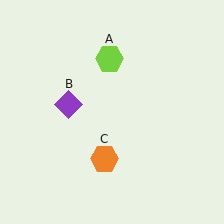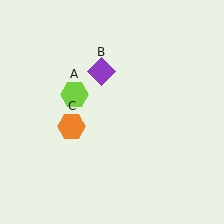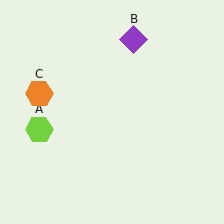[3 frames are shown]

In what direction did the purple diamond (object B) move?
The purple diamond (object B) moved up and to the right.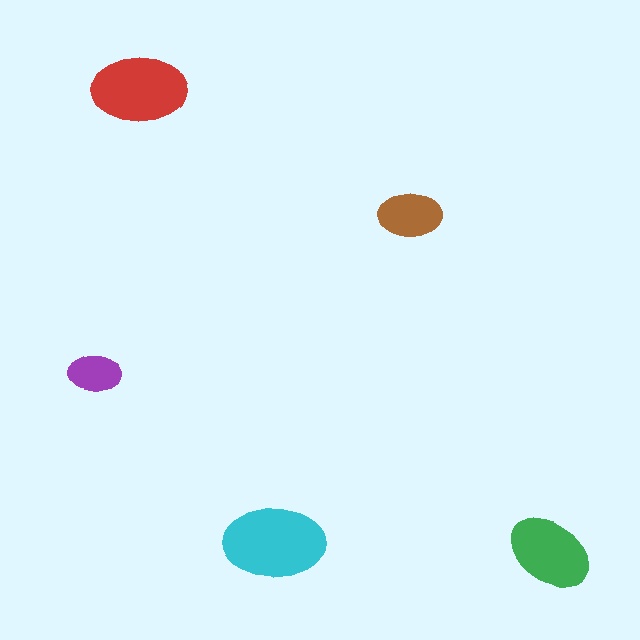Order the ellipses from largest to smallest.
the cyan one, the red one, the green one, the brown one, the purple one.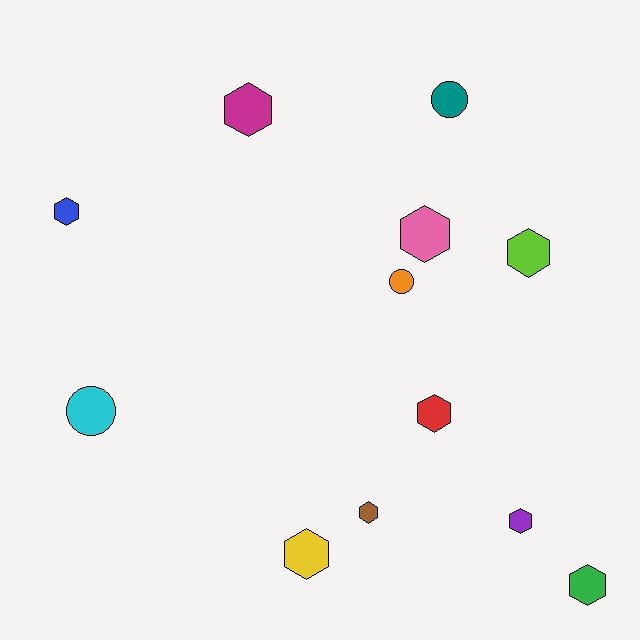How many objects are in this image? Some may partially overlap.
There are 12 objects.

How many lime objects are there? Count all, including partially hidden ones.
There is 1 lime object.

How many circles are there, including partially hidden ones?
There are 3 circles.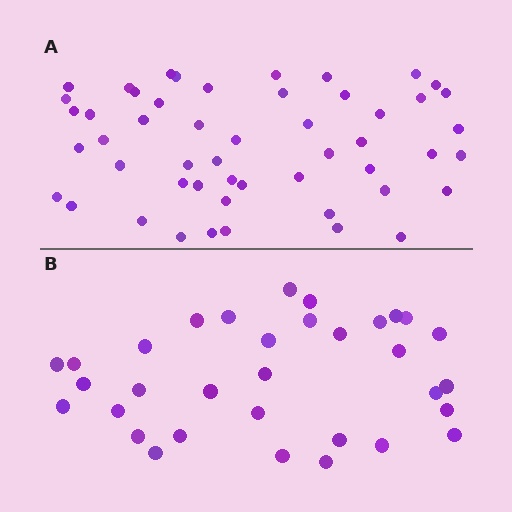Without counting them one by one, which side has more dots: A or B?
Region A (the top region) has more dots.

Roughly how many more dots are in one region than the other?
Region A has approximately 20 more dots than region B.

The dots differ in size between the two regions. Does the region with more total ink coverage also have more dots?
No. Region B has more total ink coverage because its dots are larger, but region A actually contains more individual dots. Total area can be misleading — the number of items is what matters here.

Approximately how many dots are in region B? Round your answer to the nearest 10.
About 30 dots. (The exact count is 33, which rounds to 30.)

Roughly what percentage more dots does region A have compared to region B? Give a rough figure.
About 55% more.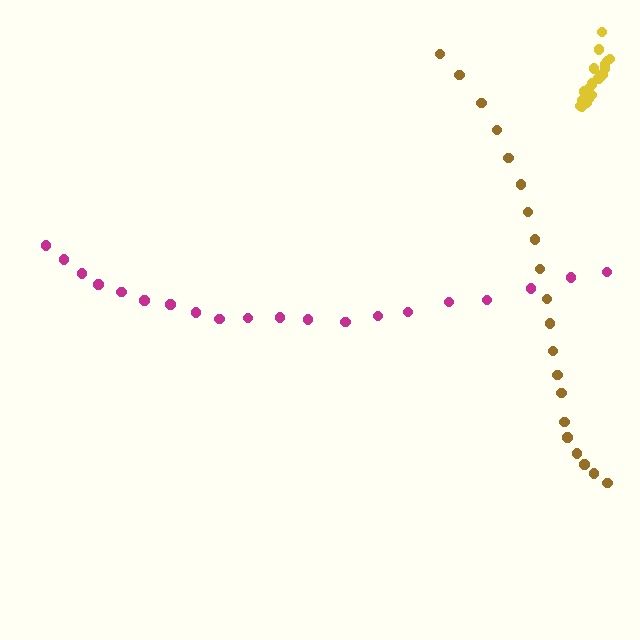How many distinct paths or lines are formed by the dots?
There are 3 distinct paths.